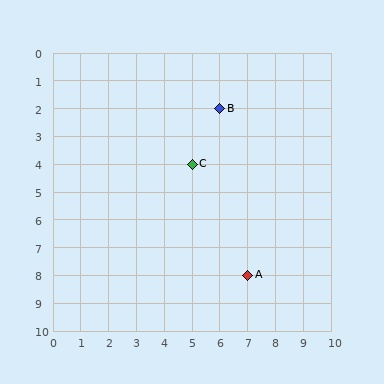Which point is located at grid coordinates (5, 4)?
Point C is at (5, 4).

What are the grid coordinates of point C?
Point C is at grid coordinates (5, 4).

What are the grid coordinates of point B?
Point B is at grid coordinates (6, 2).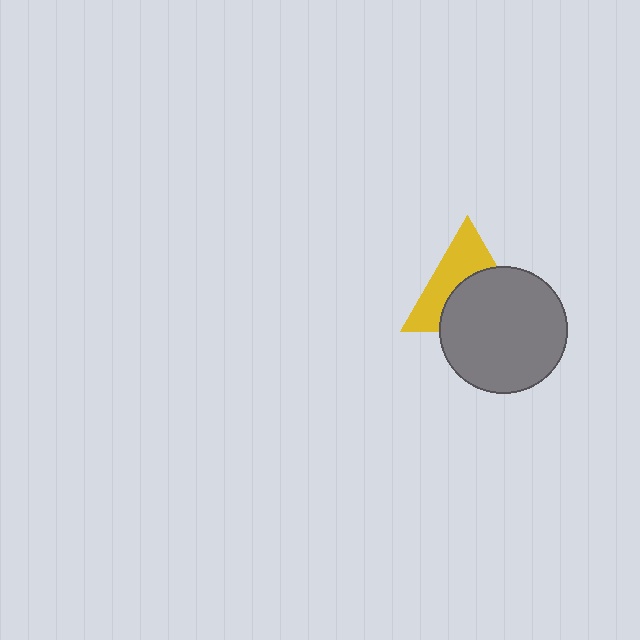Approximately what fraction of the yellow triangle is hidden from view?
Roughly 53% of the yellow triangle is hidden behind the gray circle.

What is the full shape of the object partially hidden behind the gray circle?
The partially hidden object is a yellow triangle.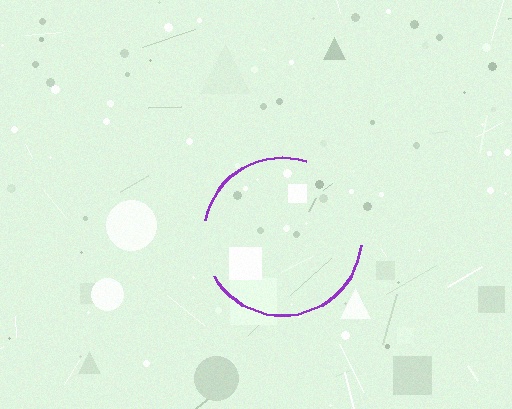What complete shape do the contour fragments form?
The contour fragments form a circle.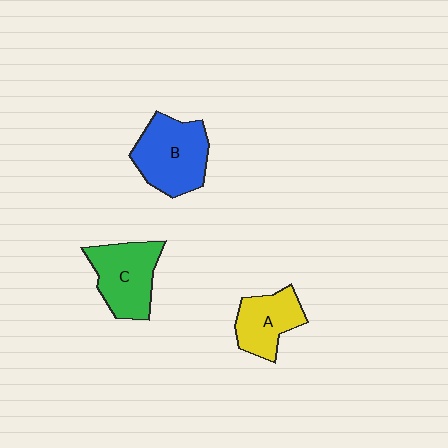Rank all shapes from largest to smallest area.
From largest to smallest: B (blue), C (green), A (yellow).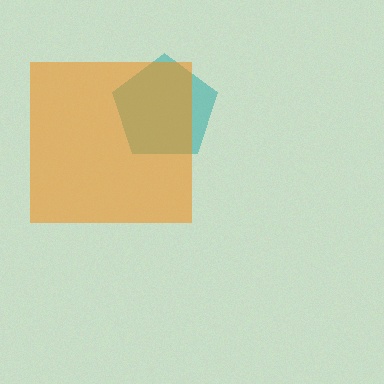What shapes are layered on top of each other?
The layered shapes are: a teal pentagon, an orange square.